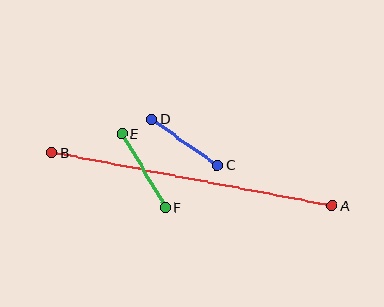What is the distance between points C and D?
The distance is approximately 80 pixels.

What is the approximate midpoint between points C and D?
The midpoint is at approximately (185, 142) pixels.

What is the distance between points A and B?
The distance is approximately 286 pixels.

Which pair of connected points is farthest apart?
Points A and B are farthest apart.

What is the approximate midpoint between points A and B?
The midpoint is at approximately (192, 179) pixels.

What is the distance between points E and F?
The distance is approximately 86 pixels.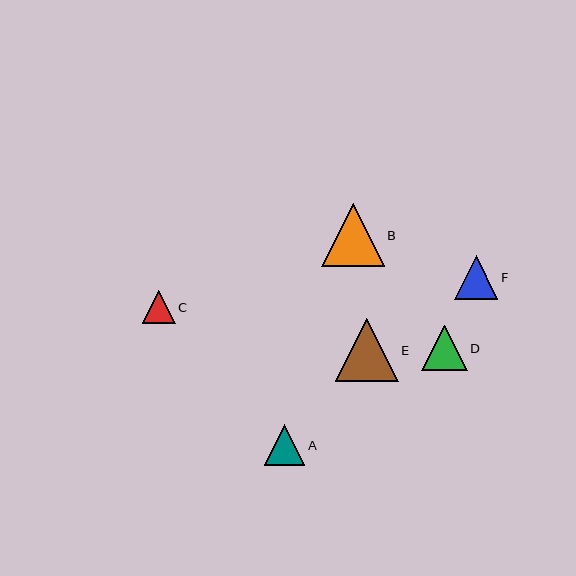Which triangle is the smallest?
Triangle C is the smallest with a size of approximately 33 pixels.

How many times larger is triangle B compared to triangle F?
Triangle B is approximately 1.4 times the size of triangle F.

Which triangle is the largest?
Triangle B is the largest with a size of approximately 63 pixels.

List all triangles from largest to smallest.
From largest to smallest: B, E, D, F, A, C.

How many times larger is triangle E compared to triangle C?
Triangle E is approximately 1.9 times the size of triangle C.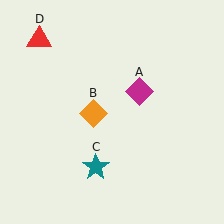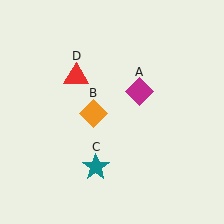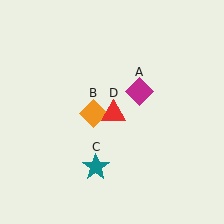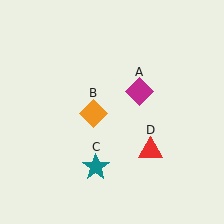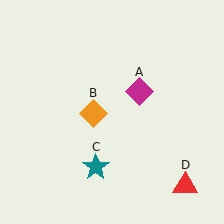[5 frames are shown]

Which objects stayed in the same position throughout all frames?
Magenta diamond (object A) and orange diamond (object B) and teal star (object C) remained stationary.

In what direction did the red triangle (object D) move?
The red triangle (object D) moved down and to the right.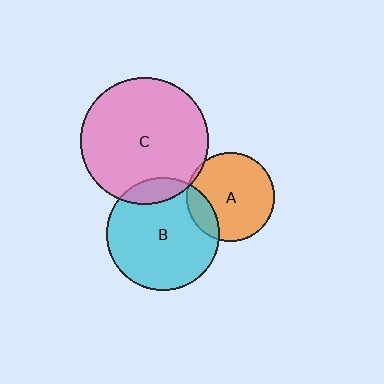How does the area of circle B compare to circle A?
Approximately 1.6 times.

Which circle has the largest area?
Circle C (pink).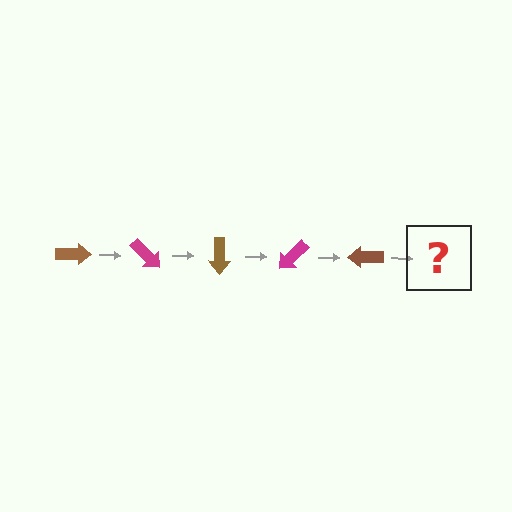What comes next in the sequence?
The next element should be a magenta arrow, rotated 225 degrees from the start.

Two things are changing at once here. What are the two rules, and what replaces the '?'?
The two rules are that it rotates 45 degrees each step and the color cycles through brown and magenta. The '?' should be a magenta arrow, rotated 225 degrees from the start.